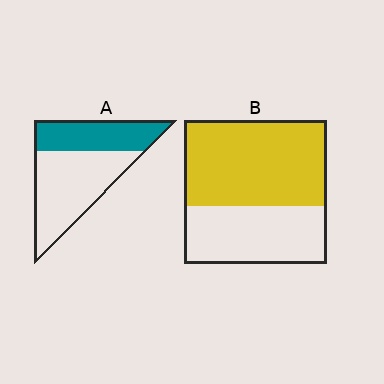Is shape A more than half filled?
No.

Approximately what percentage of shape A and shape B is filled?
A is approximately 40% and B is approximately 60%.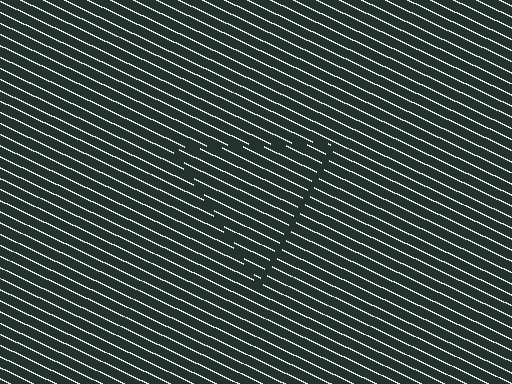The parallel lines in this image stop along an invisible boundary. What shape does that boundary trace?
An illusory triangle. The interior of the shape contains the same grating, shifted by half a period — the contour is defined by the phase discontinuity where line-ends from the inner and outer gratings abut.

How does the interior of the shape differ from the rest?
The interior of the shape contains the same grating, shifted by half a period — the contour is defined by the phase discontinuity where line-ends from the inner and outer gratings abut.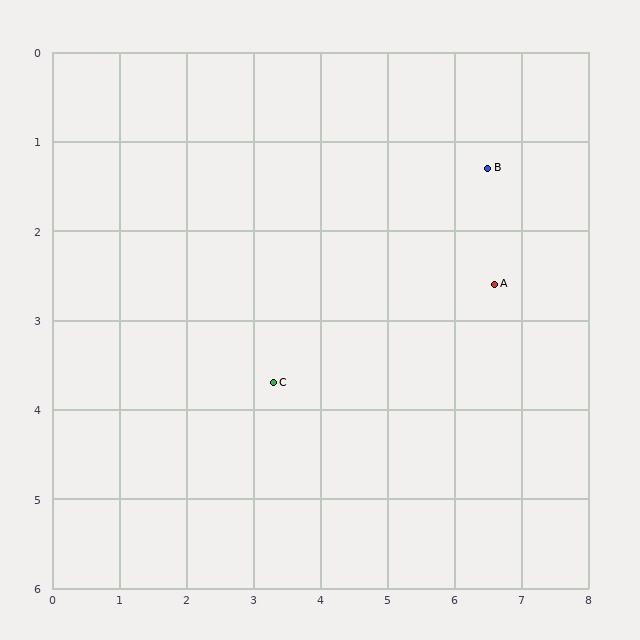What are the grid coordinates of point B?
Point B is at approximately (6.5, 1.3).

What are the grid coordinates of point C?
Point C is at approximately (3.3, 3.7).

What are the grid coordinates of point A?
Point A is at approximately (6.6, 2.6).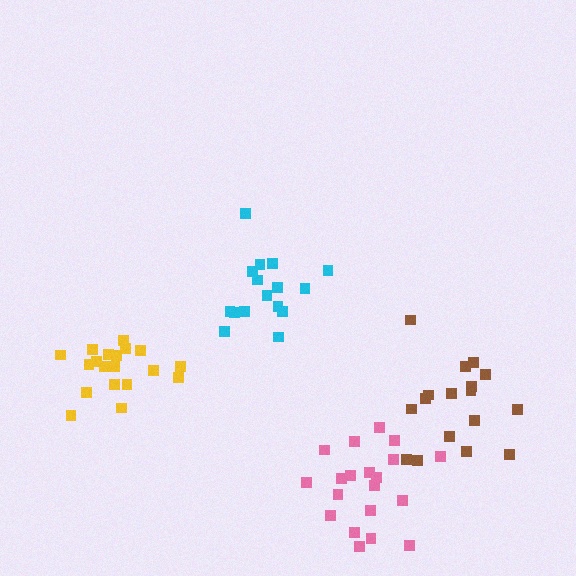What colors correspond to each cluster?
The clusters are colored: yellow, cyan, pink, brown.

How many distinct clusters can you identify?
There are 4 distinct clusters.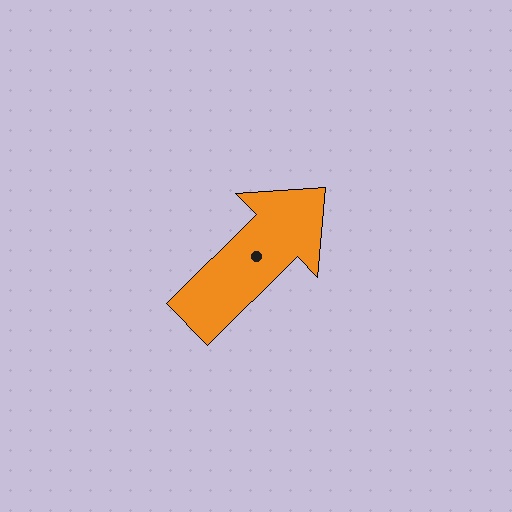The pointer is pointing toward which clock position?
Roughly 2 o'clock.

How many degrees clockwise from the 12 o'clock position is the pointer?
Approximately 45 degrees.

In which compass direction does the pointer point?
Northeast.